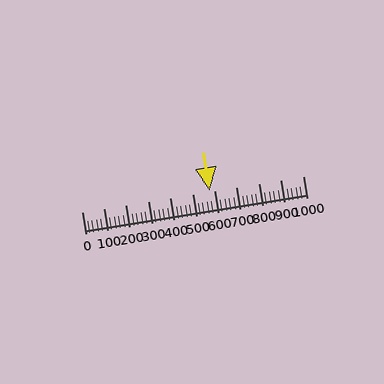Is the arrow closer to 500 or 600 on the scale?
The arrow is closer to 600.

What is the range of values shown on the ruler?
The ruler shows values from 0 to 1000.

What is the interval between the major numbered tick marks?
The major tick marks are spaced 100 units apart.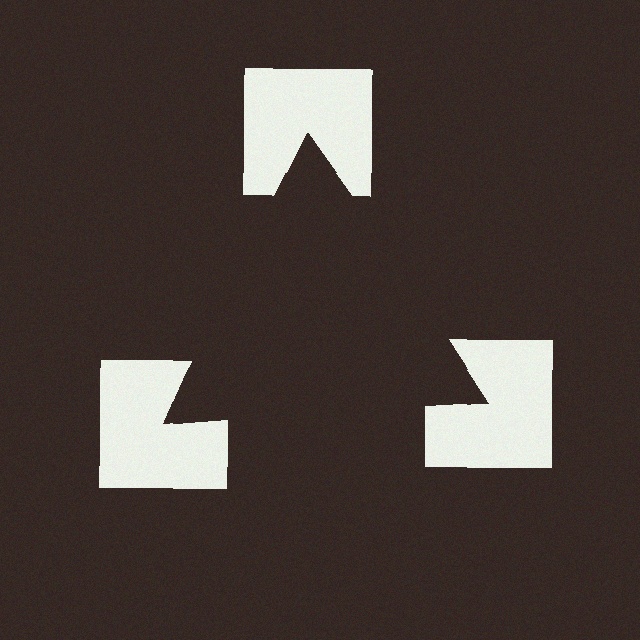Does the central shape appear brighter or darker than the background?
It typically appears slightly darker than the background, even though no actual brightness change is drawn.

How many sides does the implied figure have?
3 sides.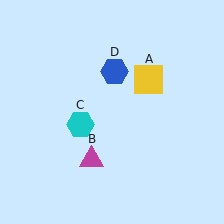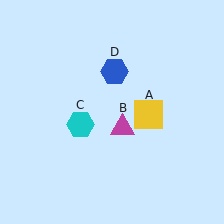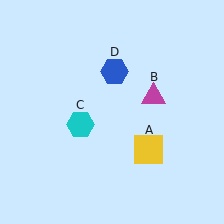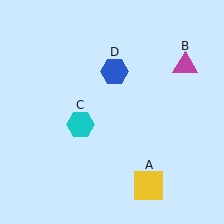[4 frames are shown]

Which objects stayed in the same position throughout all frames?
Cyan hexagon (object C) and blue hexagon (object D) remained stationary.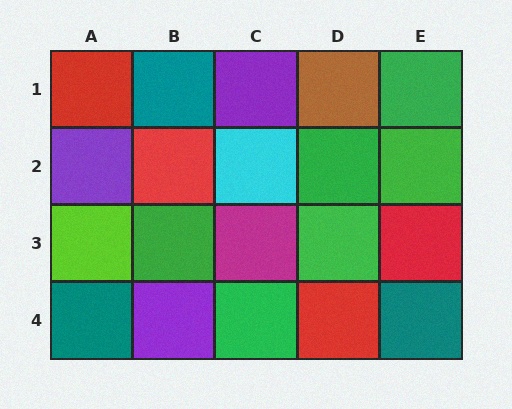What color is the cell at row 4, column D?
Red.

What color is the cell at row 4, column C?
Green.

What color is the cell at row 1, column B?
Teal.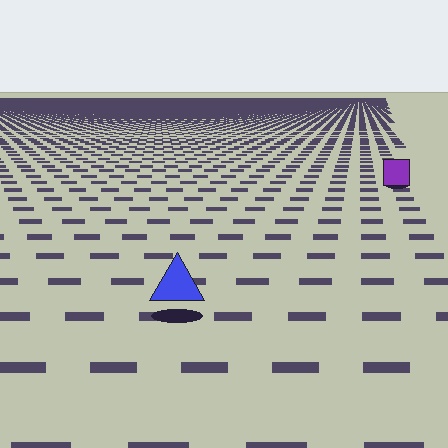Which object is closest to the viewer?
The blue triangle is closest. The texture marks near it are larger and more spread out.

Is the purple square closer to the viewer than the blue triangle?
No. The blue triangle is closer — you can tell from the texture gradient: the ground texture is coarser near it.